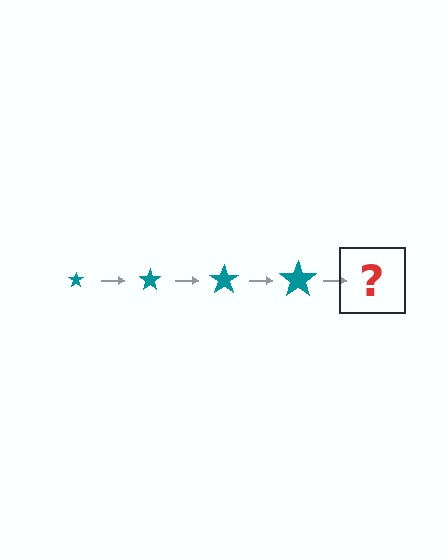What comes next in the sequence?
The next element should be a teal star, larger than the previous one.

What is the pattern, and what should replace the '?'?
The pattern is that the star gets progressively larger each step. The '?' should be a teal star, larger than the previous one.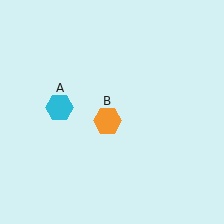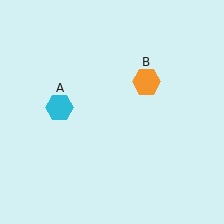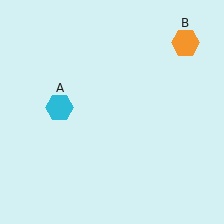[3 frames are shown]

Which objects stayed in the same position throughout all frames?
Cyan hexagon (object A) remained stationary.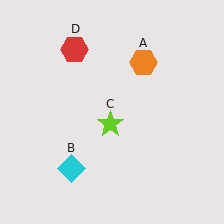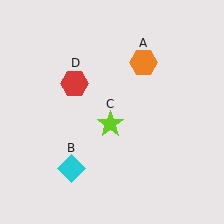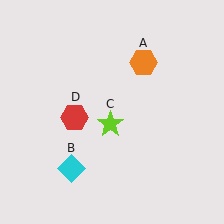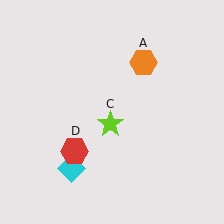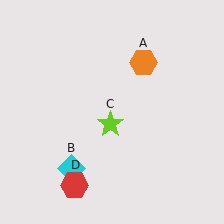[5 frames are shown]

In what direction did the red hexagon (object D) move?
The red hexagon (object D) moved down.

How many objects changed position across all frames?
1 object changed position: red hexagon (object D).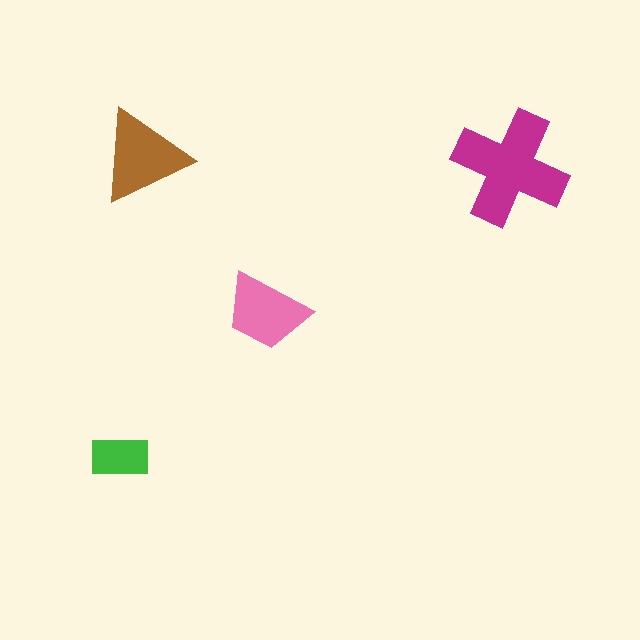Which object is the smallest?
The green rectangle.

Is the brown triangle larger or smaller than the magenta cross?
Smaller.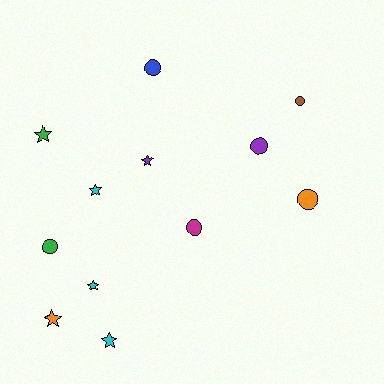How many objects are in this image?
There are 12 objects.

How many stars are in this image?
There are 6 stars.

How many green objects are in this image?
There are 2 green objects.